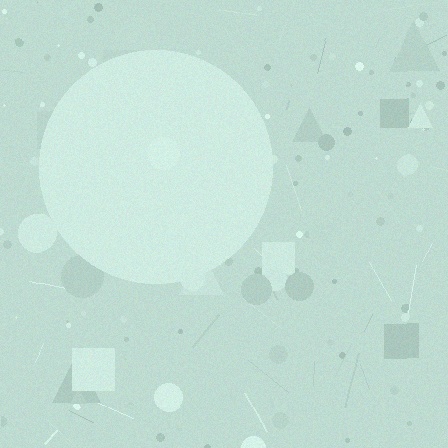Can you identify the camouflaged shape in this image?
The camouflaged shape is a circle.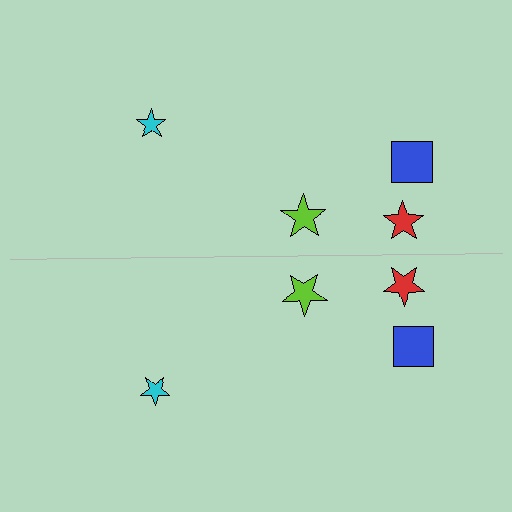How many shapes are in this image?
There are 8 shapes in this image.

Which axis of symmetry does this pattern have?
The pattern has a horizontal axis of symmetry running through the center of the image.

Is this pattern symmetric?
Yes, this pattern has bilateral (reflection) symmetry.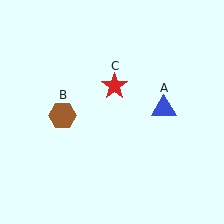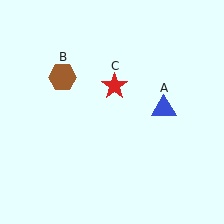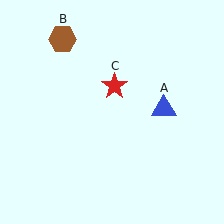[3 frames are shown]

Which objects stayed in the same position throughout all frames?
Blue triangle (object A) and red star (object C) remained stationary.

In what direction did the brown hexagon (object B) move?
The brown hexagon (object B) moved up.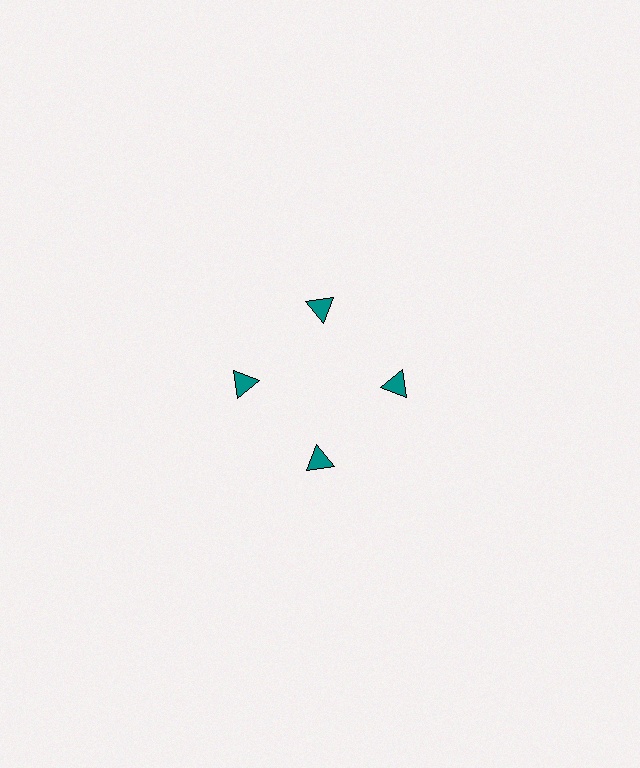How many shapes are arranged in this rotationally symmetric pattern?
There are 4 shapes, arranged in 4 groups of 1.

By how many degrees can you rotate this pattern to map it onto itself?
The pattern maps onto itself every 90 degrees of rotation.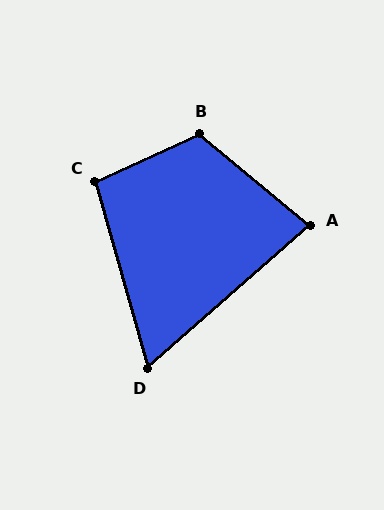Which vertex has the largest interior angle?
B, at approximately 115 degrees.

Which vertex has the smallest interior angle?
D, at approximately 65 degrees.